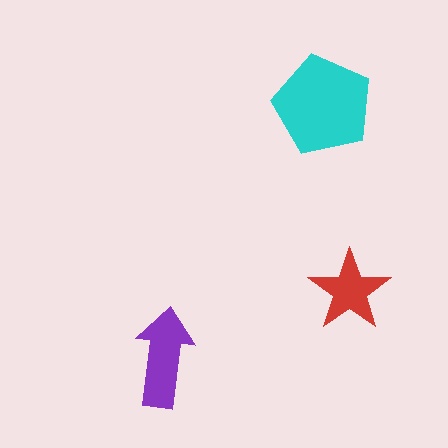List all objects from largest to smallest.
The cyan pentagon, the purple arrow, the red star.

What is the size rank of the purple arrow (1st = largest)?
2nd.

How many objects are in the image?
There are 3 objects in the image.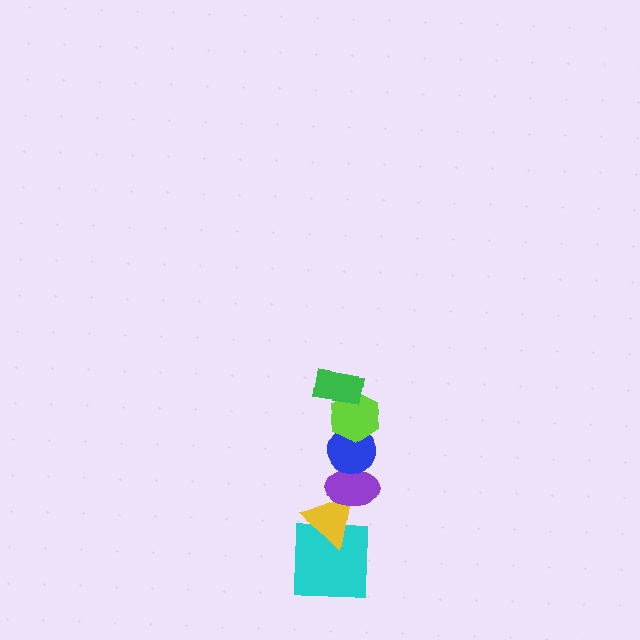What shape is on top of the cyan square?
The yellow triangle is on top of the cyan square.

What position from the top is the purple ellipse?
The purple ellipse is 4th from the top.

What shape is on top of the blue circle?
The lime hexagon is on top of the blue circle.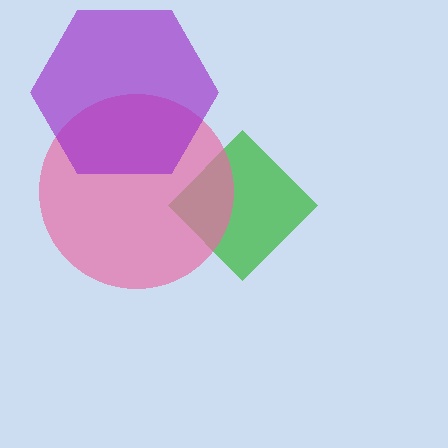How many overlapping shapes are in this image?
There are 3 overlapping shapes in the image.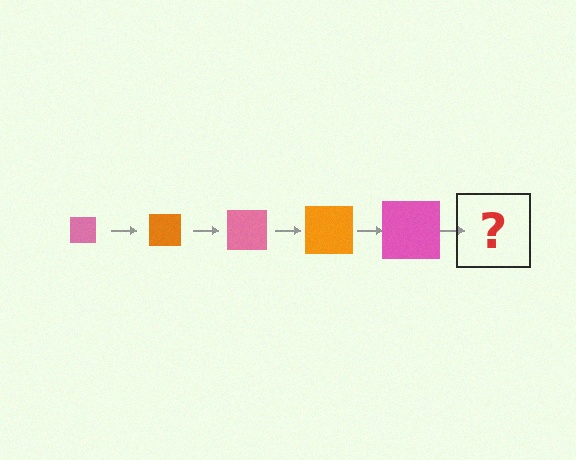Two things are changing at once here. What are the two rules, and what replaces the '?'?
The two rules are that the square grows larger each step and the color cycles through pink and orange. The '?' should be an orange square, larger than the previous one.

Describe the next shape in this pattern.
It should be an orange square, larger than the previous one.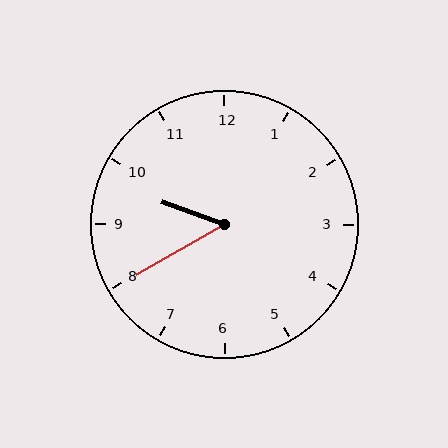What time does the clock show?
9:40.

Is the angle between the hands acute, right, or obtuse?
It is acute.